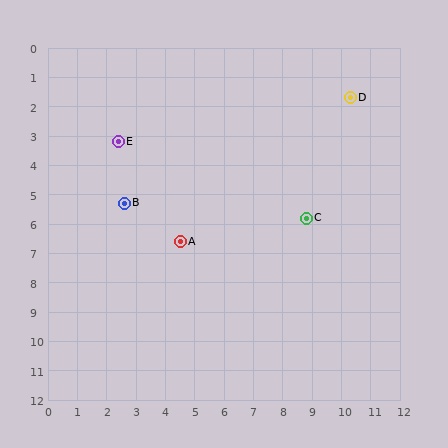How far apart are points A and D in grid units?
Points A and D are about 7.6 grid units apart.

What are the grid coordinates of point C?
Point C is at approximately (8.8, 5.8).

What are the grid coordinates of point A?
Point A is at approximately (4.5, 6.6).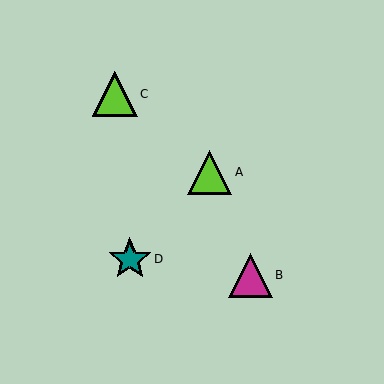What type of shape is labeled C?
Shape C is a lime triangle.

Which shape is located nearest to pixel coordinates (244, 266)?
The magenta triangle (labeled B) at (250, 275) is nearest to that location.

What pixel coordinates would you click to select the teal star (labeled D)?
Click at (130, 259) to select the teal star D.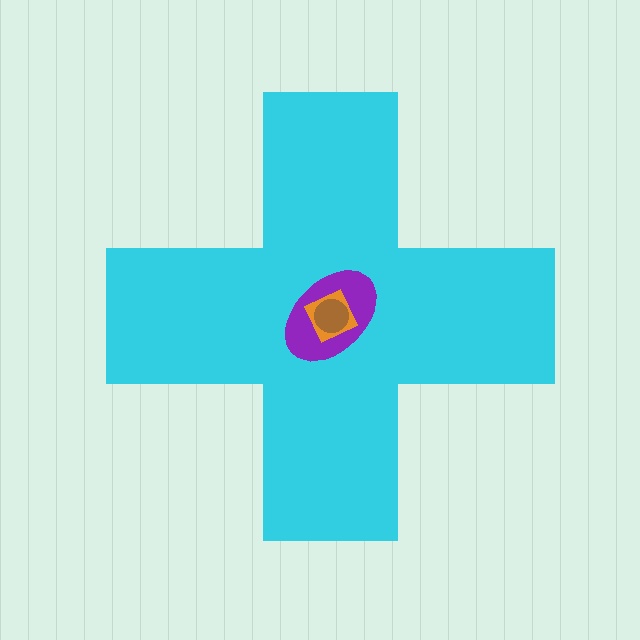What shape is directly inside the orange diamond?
The brown circle.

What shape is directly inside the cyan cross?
The purple ellipse.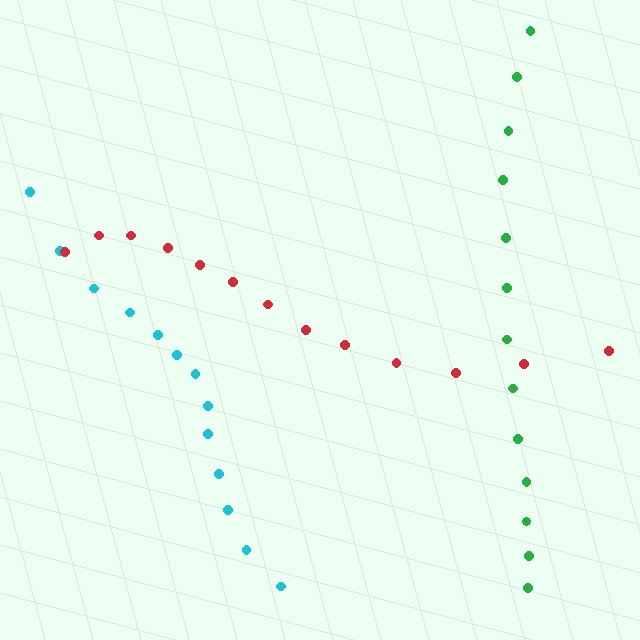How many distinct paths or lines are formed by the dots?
There are 3 distinct paths.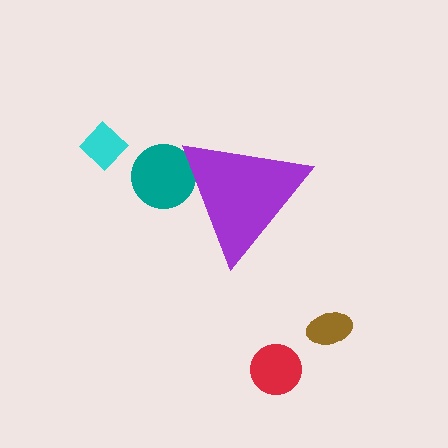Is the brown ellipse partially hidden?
No, the brown ellipse is fully visible.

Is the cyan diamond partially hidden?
No, the cyan diamond is fully visible.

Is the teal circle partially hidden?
Yes, the teal circle is partially hidden behind the purple triangle.